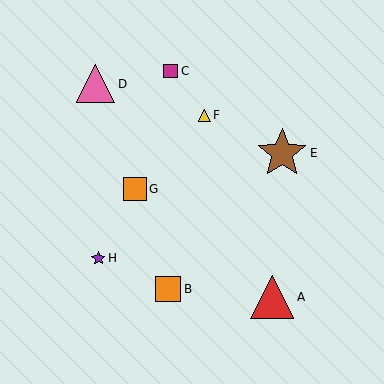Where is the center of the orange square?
The center of the orange square is at (135, 189).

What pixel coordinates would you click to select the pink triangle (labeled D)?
Click at (96, 84) to select the pink triangle D.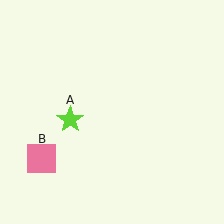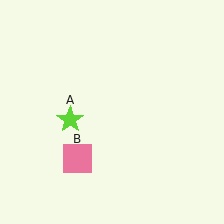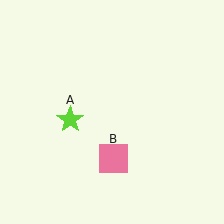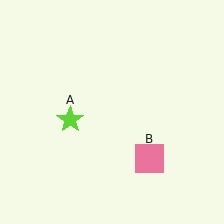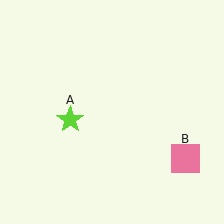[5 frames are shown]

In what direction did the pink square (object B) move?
The pink square (object B) moved right.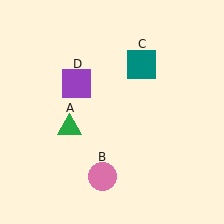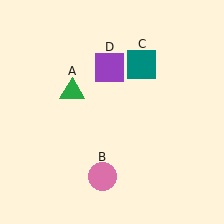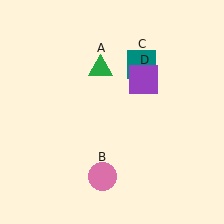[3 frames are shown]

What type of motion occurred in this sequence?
The green triangle (object A), purple square (object D) rotated clockwise around the center of the scene.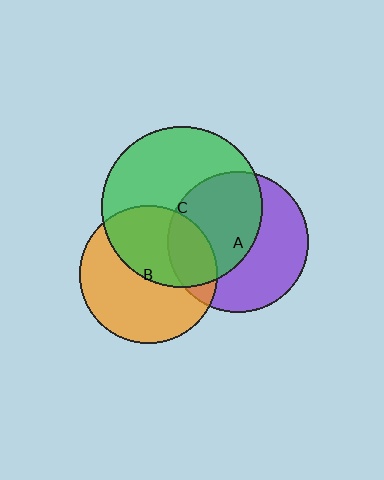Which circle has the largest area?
Circle C (green).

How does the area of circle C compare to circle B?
Approximately 1.4 times.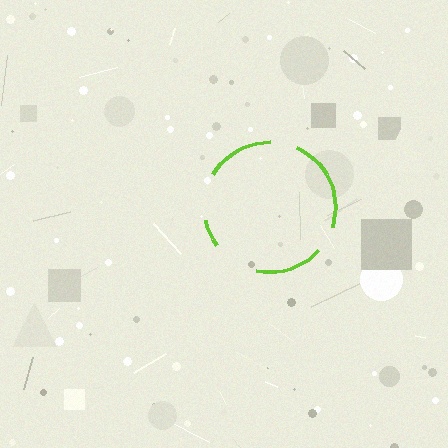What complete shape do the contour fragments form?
The contour fragments form a circle.